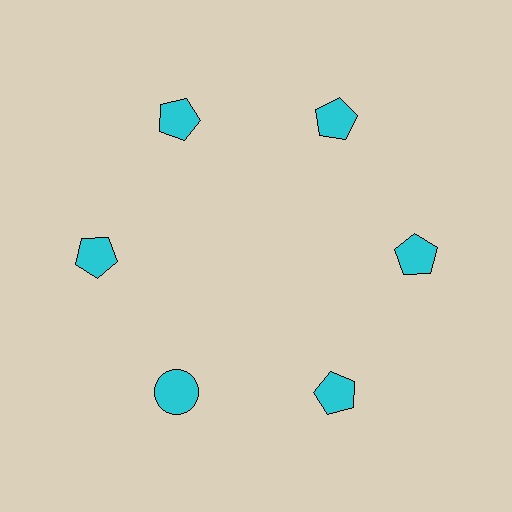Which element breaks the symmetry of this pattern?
The cyan circle at roughly the 7 o'clock position breaks the symmetry. All other shapes are cyan pentagons.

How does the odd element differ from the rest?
It has a different shape: circle instead of pentagon.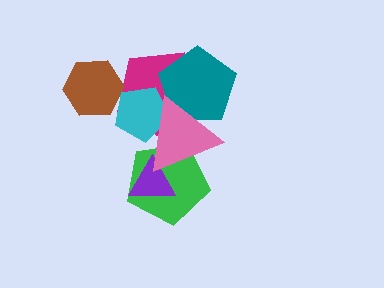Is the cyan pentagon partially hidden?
Yes, it is partially covered by another shape.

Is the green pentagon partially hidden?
Yes, it is partially covered by another shape.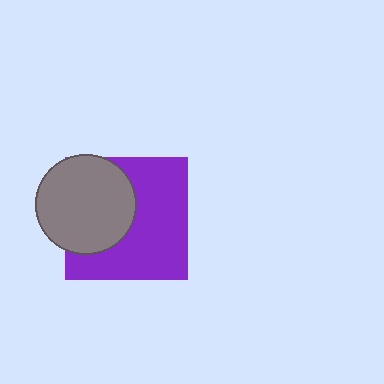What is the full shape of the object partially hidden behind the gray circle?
The partially hidden object is a purple square.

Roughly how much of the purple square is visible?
About half of it is visible (roughly 60%).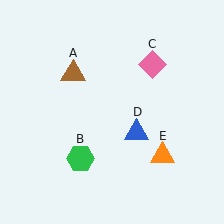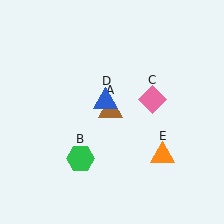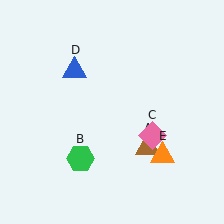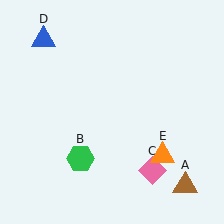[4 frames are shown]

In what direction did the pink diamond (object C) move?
The pink diamond (object C) moved down.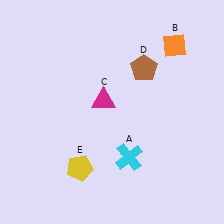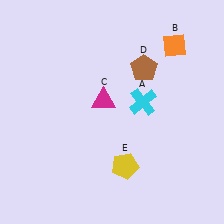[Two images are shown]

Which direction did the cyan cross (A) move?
The cyan cross (A) moved up.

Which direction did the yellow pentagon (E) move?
The yellow pentagon (E) moved right.